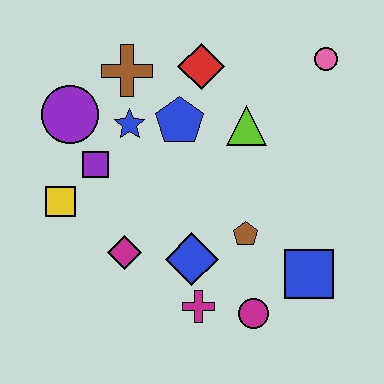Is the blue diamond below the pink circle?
Yes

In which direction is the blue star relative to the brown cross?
The blue star is below the brown cross.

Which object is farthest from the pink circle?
The yellow square is farthest from the pink circle.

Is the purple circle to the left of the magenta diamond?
Yes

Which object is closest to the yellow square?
The purple square is closest to the yellow square.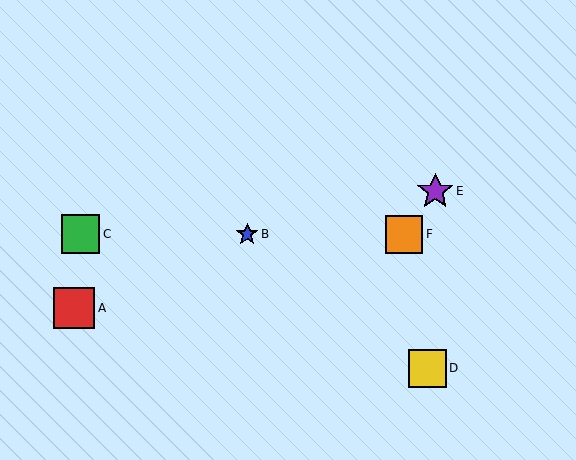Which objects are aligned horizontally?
Objects B, C, F are aligned horizontally.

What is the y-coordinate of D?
Object D is at y≈368.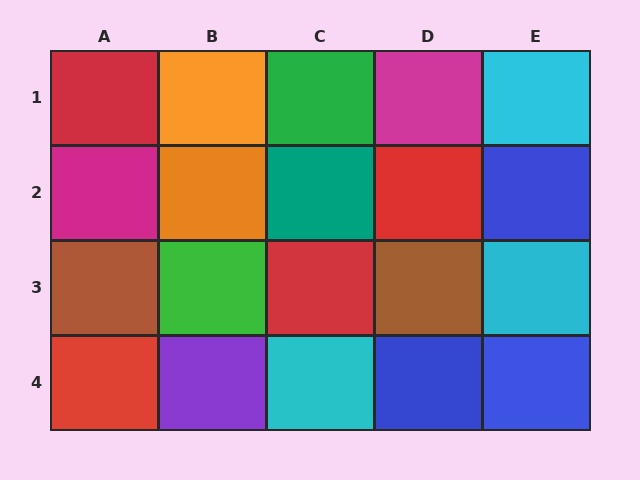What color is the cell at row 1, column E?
Cyan.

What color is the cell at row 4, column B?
Purple.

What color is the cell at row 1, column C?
Green.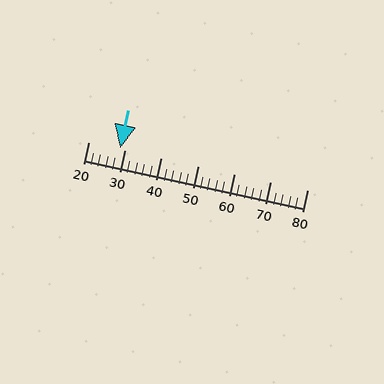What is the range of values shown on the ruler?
The ruler shows values from 20 to 80.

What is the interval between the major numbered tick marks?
The major tick marks are spaced 10 units apart.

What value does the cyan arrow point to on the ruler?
The cyan arrow points to approximately 29.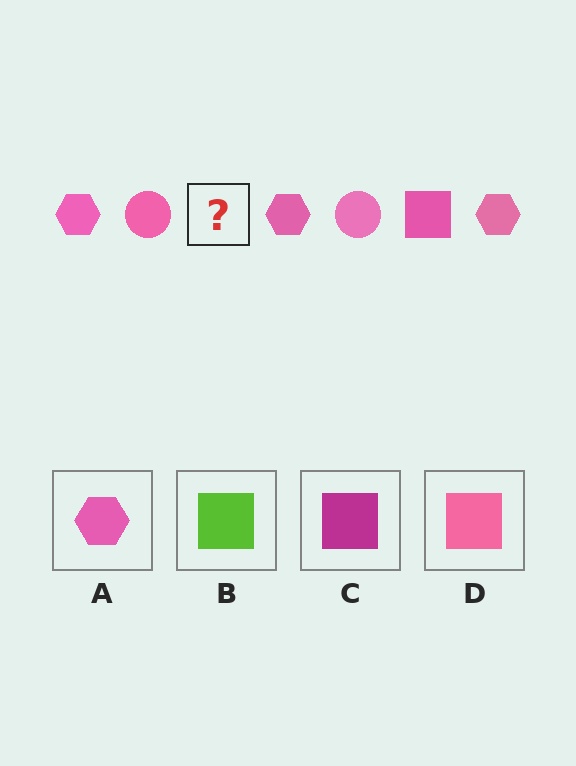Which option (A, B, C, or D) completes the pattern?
D.